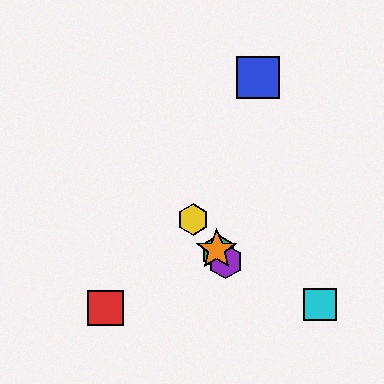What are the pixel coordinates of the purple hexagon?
The purple hexagon is at (226, 261).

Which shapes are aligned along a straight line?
The green hexagon, the yellow hexagon, the purple hexagon, the orange star are aligned along a straight line.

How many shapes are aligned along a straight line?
4 shapes (the green hexagon, the yellow hexagon, the purple hexagon, the orange star) are aligned along a straight line.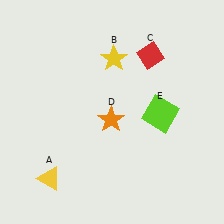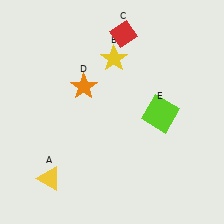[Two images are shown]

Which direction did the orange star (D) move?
The orange star (D) moved up.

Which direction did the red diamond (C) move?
The red diamond (C) moved left.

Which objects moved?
The objects that moved are: the red diamond (C), the orange star (D).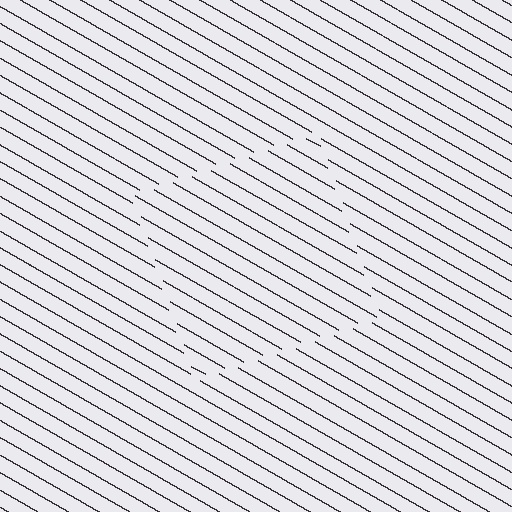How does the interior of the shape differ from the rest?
The interior of the shape contains the same grating, shifted by half a period — the contour is defined by the phase discontinuity where line-ends from the inner and outer gratings abut.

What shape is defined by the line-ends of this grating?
An illusory square. The interior of the shape contains the same grating, shifted by half a period — the contour is defined by the phase discontinuity where line-ends from the inner and outer gratings abut.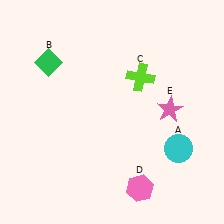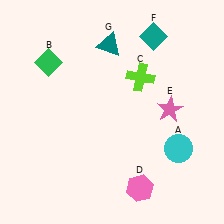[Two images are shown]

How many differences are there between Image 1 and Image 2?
There are 2 differences between the two images.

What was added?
A teal diamond (F), a teal triangle (G) were added in Image 2.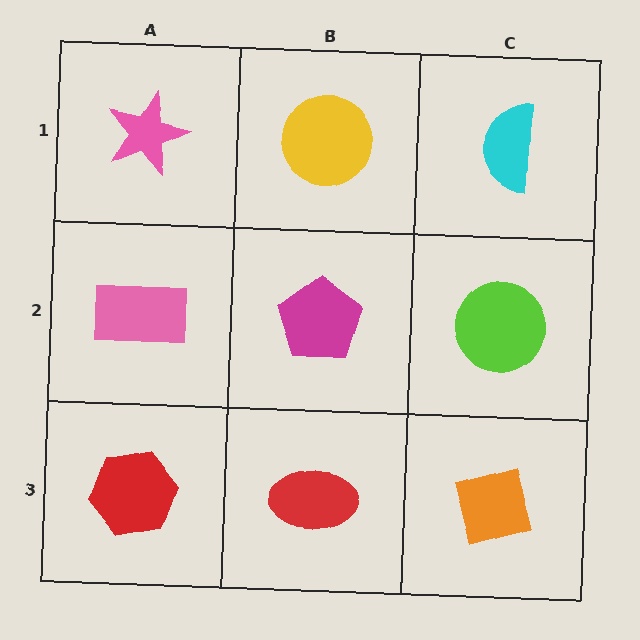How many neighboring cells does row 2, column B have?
4.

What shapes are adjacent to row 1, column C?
A lime circle (row 2, column C), a yellow circle (row 1, column B).